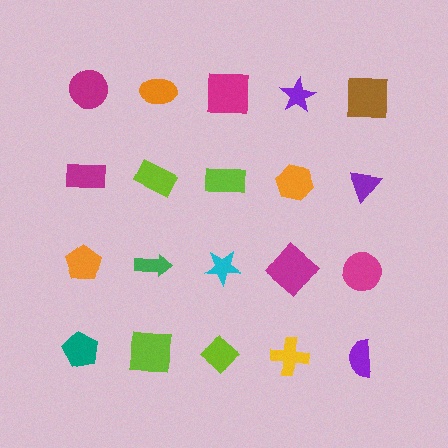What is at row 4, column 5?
A purple semicircle.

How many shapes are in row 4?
5 shapes.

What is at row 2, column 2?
A lime rectangle.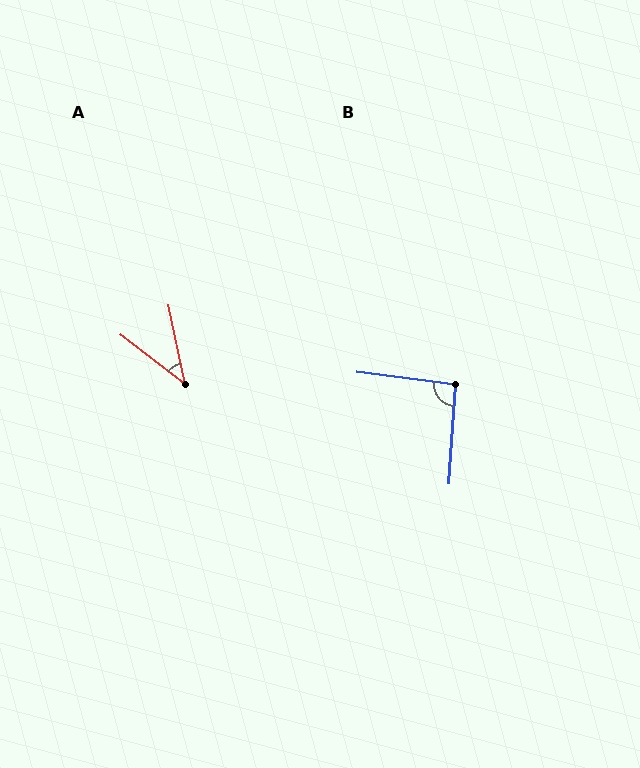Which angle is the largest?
B, at approximately 93 degrees.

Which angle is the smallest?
A, at approximately 41 degrees.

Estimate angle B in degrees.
Approximately 93 degrees.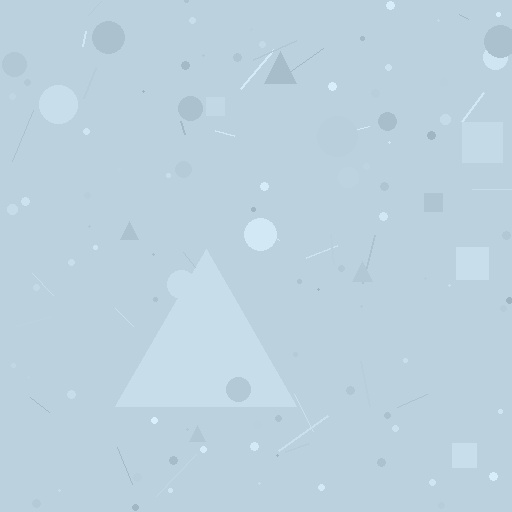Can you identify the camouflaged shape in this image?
The camouflaged shape is a triangle.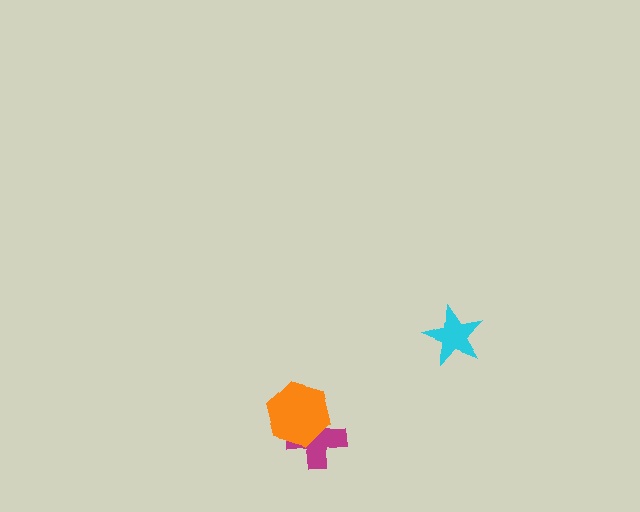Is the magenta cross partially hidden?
Yes, it is partially covered by another shape.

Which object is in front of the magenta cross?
The orange hexagon is in front of the magenta cross.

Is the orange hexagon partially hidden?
No, no other shape covers it.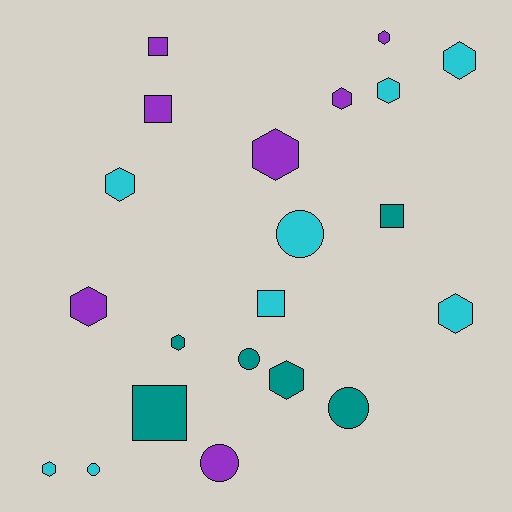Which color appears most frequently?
Cyan, with 8 objects.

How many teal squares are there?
There are 2 teal squares.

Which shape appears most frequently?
Hexagon, with 11 objects.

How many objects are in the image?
There are 21 objects.